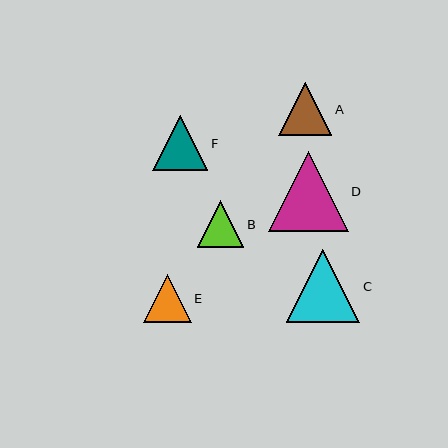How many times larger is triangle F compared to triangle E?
Triangle F is approximately 1.1 times the size of triangle E.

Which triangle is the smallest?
Triangle B is the smallest with a size of approximately 47 pixels.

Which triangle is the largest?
Triangle D is the largest with a size of approximately 79 pixels.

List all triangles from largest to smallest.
From largest to smallest: D, C, F, A, E, B.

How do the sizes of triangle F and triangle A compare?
Triangle F and triangle A are approximately the same size.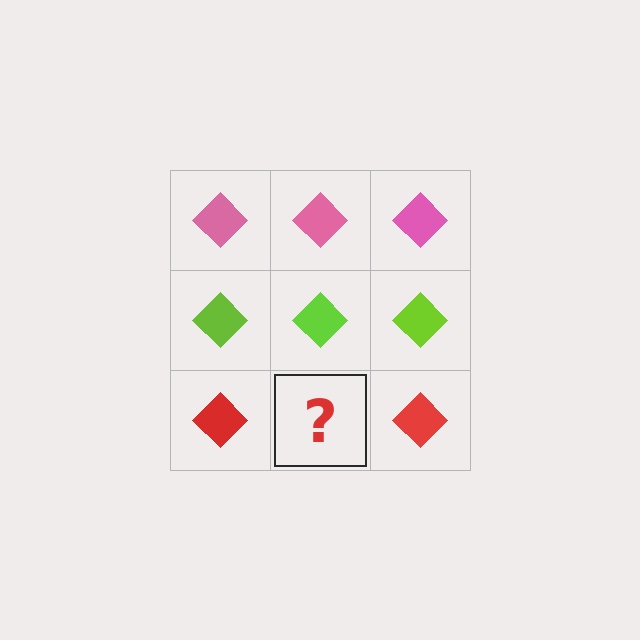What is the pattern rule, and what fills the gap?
The rule is that each row has a consistent color. The gap should be filled with a red diamond.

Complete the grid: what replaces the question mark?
The question mark should be replaced with a red diamond.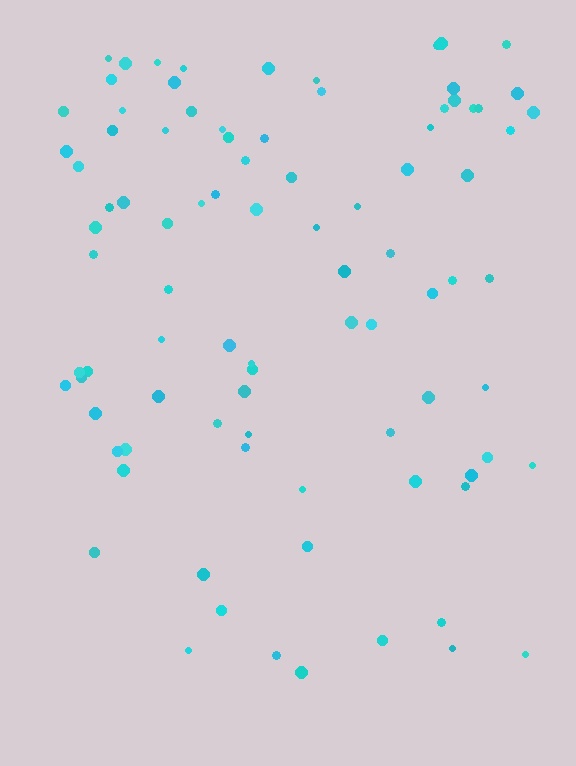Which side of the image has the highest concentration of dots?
The top.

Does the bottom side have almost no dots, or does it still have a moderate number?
Still a moderate number, just noticeably fewer than the top.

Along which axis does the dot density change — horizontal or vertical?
Vertical.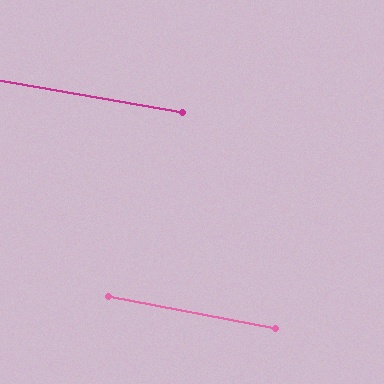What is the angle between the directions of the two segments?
Approximately 1 degree.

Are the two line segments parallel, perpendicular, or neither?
Parallel — their directions differ by only 1.0°.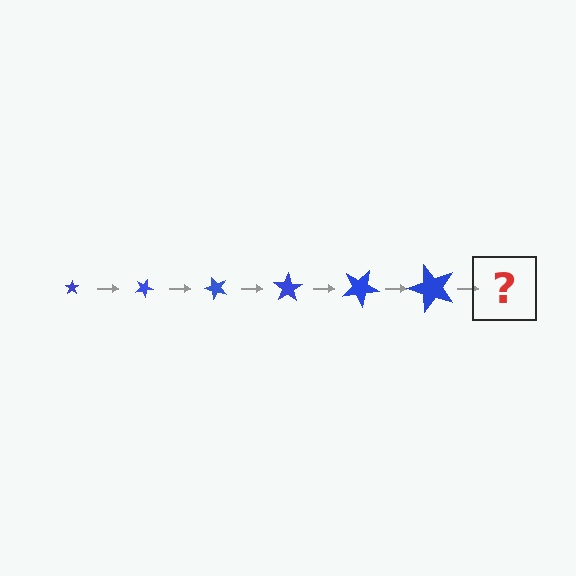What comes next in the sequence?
The next element should be a star, larger than the previous one and rotated 150 degrees from the start.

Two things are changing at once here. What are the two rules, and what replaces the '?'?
The two rules are that the star grows larger each step and it rotates 25 degrees each step. The '?' should be a star, larger than the previous one and rotated 150 degrees from the start.